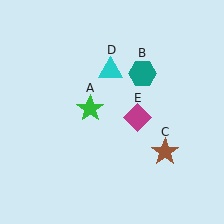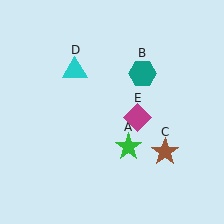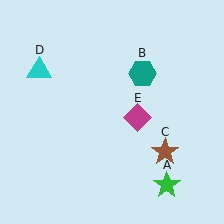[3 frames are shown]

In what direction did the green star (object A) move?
The green star (object A) moved down and to the right.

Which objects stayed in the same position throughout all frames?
Teal hexagon (object B) and brown star (object C) and magenta diamond (object E) remained stationary.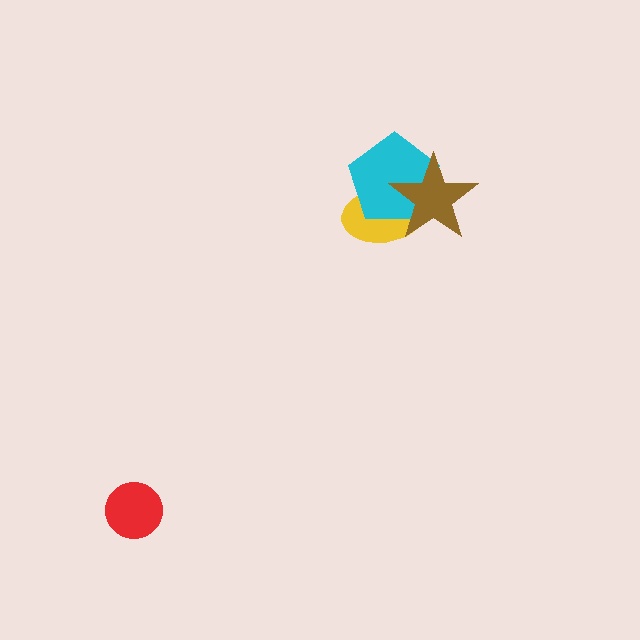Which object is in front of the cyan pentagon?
The brown star is in front of the cyan pentagon.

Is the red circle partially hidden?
No, no other shape covers it.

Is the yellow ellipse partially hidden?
Yes, it is partially covered by another shape.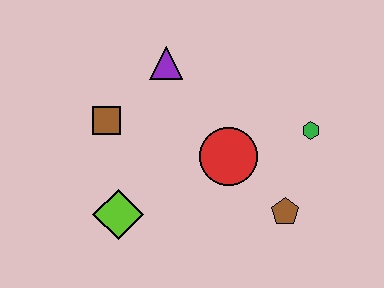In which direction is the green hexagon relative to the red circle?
The green hexagon is to the right of the red circle.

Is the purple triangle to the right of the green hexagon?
No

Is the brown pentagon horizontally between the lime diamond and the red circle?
No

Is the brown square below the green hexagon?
No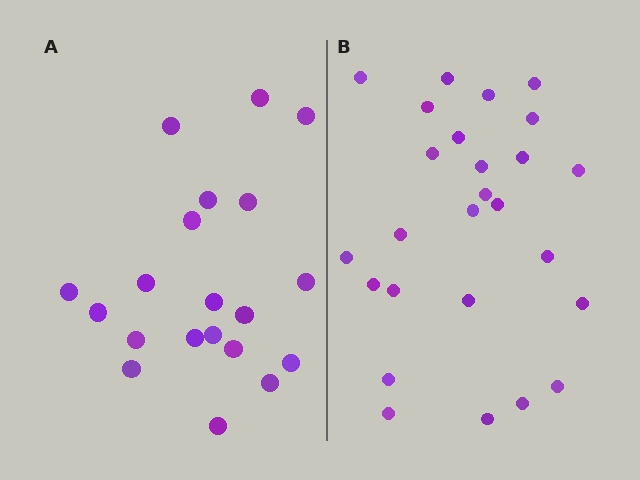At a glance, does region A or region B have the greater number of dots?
Region B (the right region) has more dots.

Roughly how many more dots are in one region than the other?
Region B has about 6 more dots than region A.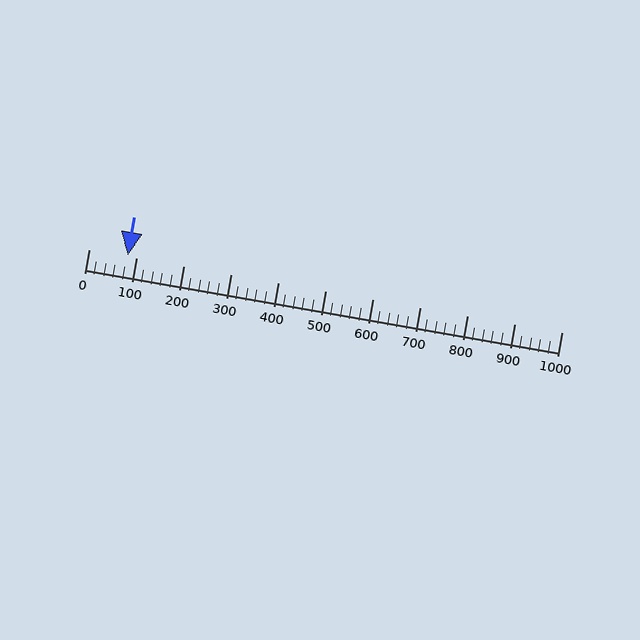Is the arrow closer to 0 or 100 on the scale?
The arrow is closer to 100.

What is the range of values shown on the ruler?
The ruler shows values from 0 to 1000.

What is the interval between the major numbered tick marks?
The major tick marks are spaced 100 units apart.